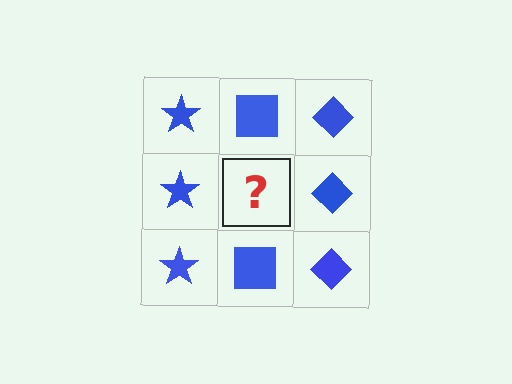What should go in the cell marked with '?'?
The missing cell should contain a blue square.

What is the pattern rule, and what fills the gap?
The rule is that each column has a consistent shape. The gap should be filled with a blue square.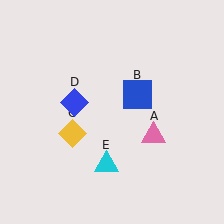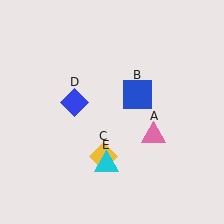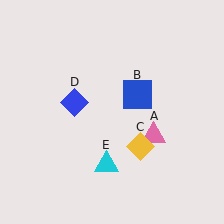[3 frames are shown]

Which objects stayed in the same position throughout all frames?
Pink triangle (object A) and blue square (object B) and blue diamond (object D) and cyan triangle (object E) remained stationary.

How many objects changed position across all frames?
1 object changed position: yellow diamond (object C).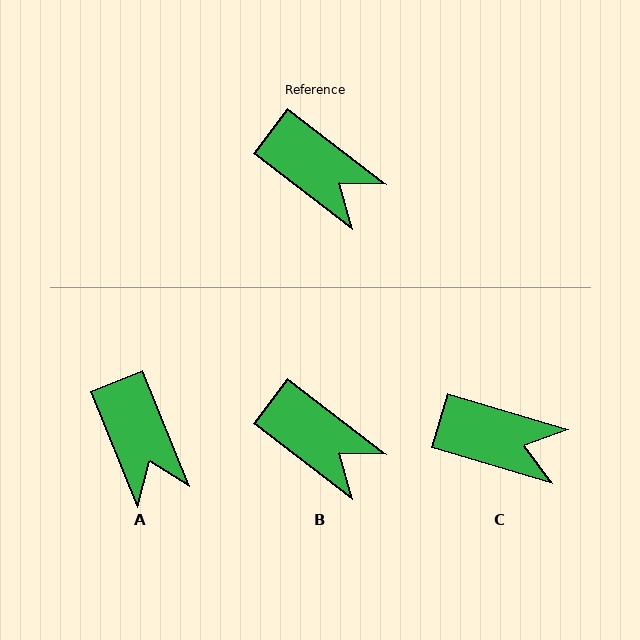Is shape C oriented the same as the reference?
No, it is off by about 21 degrees.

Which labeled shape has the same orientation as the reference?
B.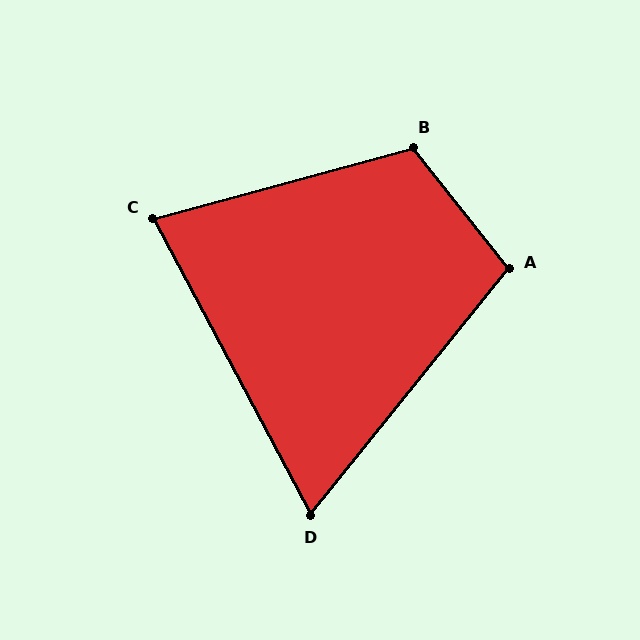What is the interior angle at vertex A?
Approximately 103 degrees (obtuse).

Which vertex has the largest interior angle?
B, at approximately 113 degrees.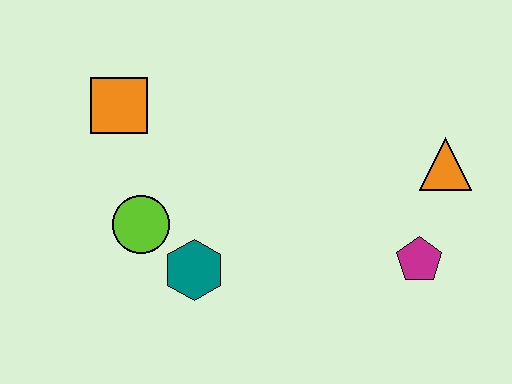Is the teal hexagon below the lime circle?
Yes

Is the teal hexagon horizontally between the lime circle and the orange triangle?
Yes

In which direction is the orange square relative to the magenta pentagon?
The orange square is to the left of the magenta pentagon.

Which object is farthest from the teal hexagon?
The orange triangle is farthest from the teal hexagon.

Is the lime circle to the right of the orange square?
Yes